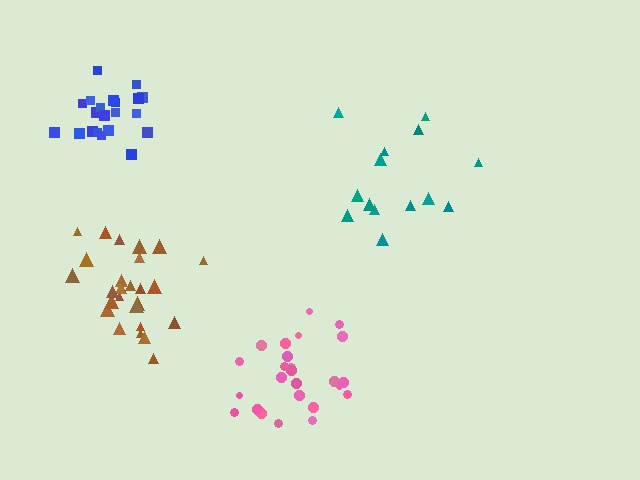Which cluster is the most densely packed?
Blue.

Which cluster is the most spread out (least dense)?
Teal.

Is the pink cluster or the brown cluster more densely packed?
Pink.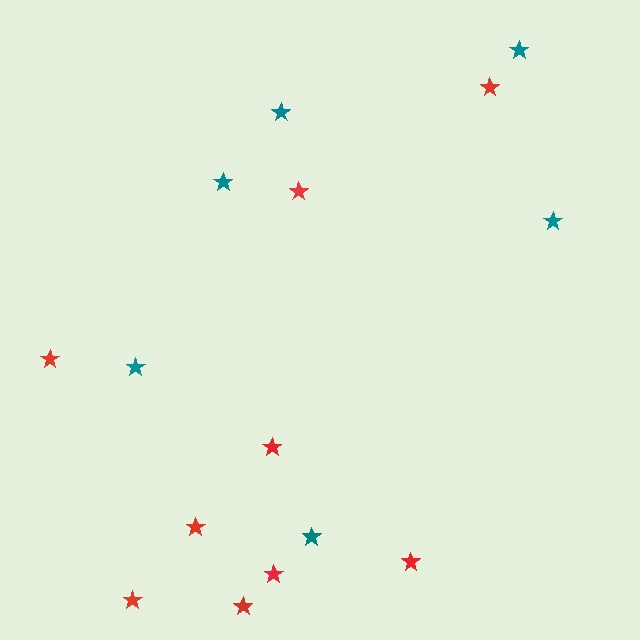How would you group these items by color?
There are 2 groups: one group of teal stars (6) and one group of red stars (9).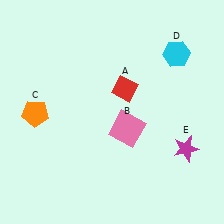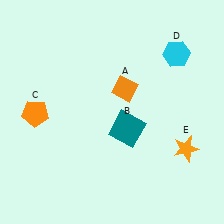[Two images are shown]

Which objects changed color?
A changed from red to orange. B changed from pink to teal. E changed from magenta to orange.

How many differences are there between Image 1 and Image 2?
There are 3 differences between the two images.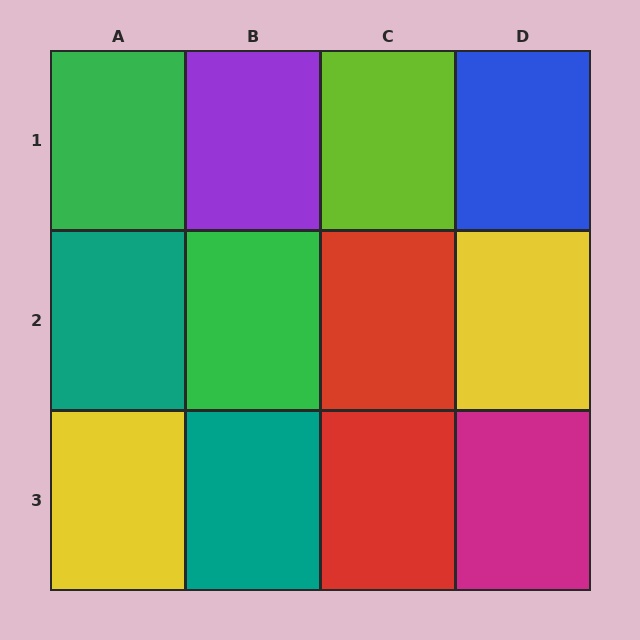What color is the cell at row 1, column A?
Green.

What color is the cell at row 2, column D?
Yellow.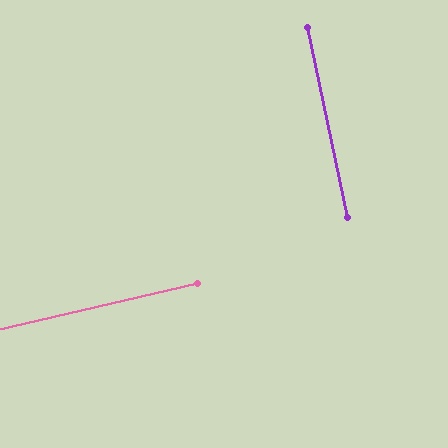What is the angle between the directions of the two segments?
Approximately 89 degrees.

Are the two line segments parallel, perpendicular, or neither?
Perpendicular — they meet at approximately 89°.